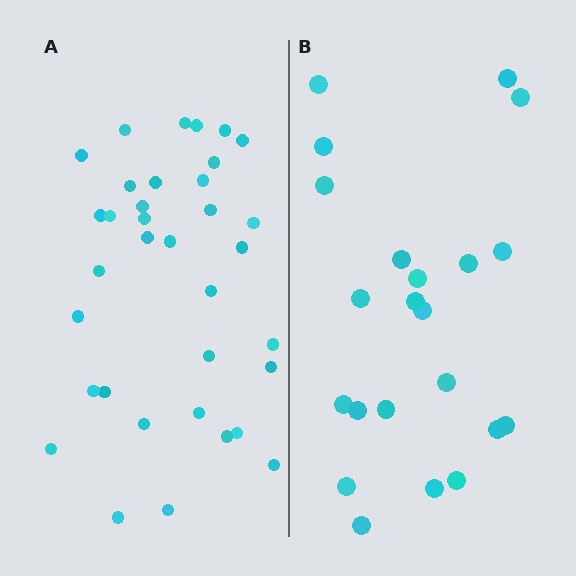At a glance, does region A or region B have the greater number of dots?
Region A (the left region) has more dots.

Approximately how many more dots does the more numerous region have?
Region A has approximately 15 more dots than region B.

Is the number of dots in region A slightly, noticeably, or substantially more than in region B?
Region A has substantially more. The ratio is roughly 1.6 to 1.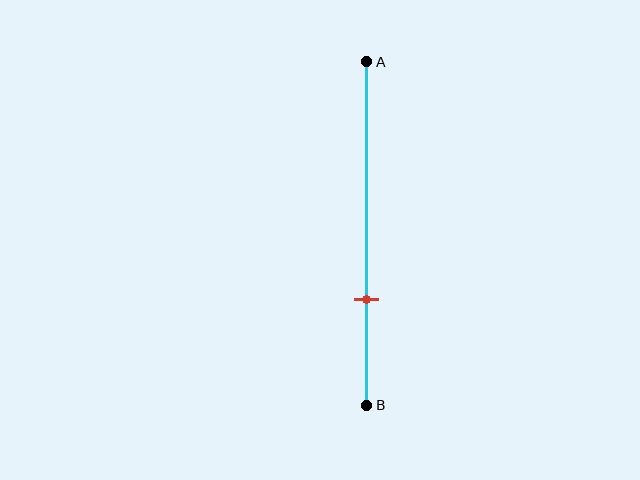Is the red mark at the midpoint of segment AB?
No, the mark is at about 70% from A, not at the 50% midpoint.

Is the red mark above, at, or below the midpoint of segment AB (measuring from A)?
The red mark is below the midpoint of segment AB.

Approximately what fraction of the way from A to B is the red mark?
The red mark is approximately 70% of the way from A to B.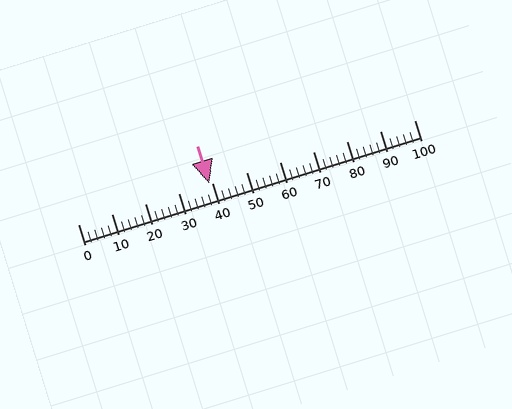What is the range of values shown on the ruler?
The ruler shows values from 0 to 100.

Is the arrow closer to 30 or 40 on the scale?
The arrow is closer to 40.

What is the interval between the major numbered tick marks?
The major tick marks are spaced 10 units apart.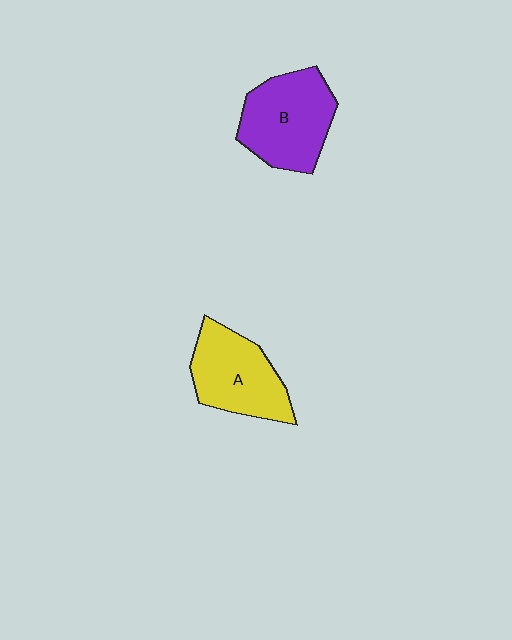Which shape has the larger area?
Shape B (purple).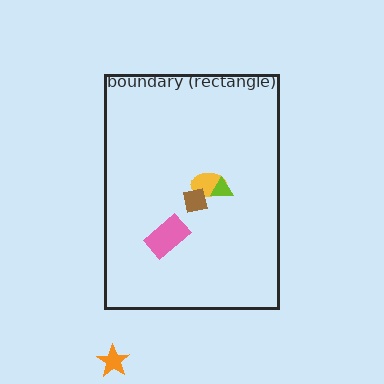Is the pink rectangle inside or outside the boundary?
Inside.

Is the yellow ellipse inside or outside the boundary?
Inside.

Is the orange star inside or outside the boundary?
Outside.